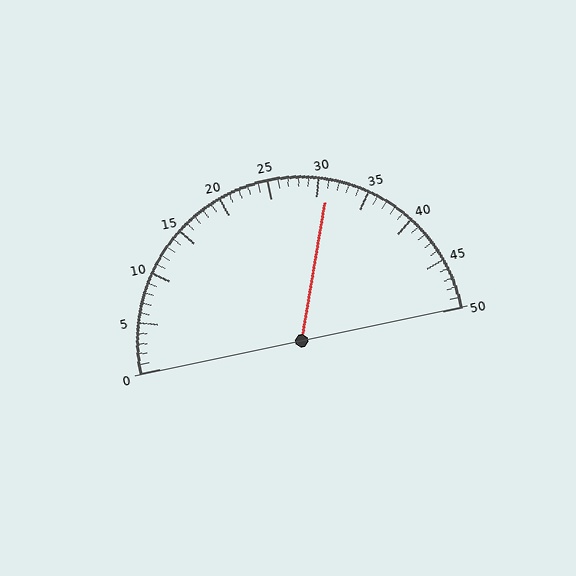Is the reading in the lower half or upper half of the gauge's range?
The reading is in the upper half of the range (0 to 50).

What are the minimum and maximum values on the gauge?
The gauge ranges from 0 to 50.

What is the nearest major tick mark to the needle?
The nearest major tick mark is 30.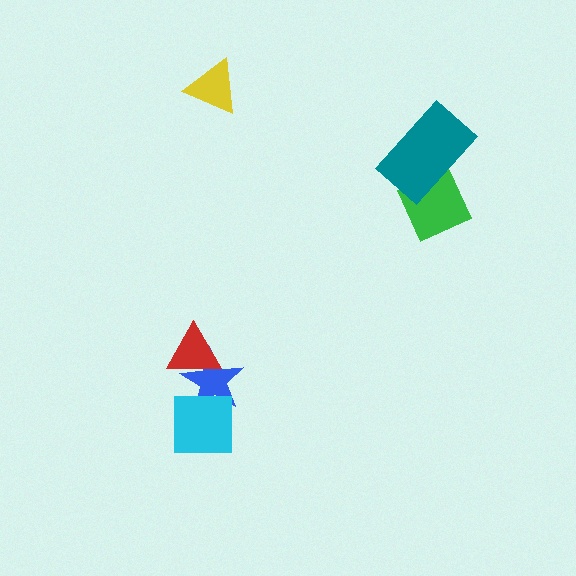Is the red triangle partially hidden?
No, no other shape covers it.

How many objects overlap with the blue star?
2 objects overlap with the blue star.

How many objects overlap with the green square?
1 object overlaps with the green square.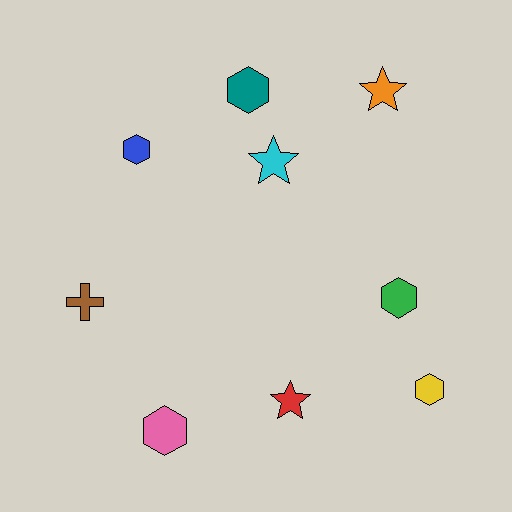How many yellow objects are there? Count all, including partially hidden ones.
There is 1 yellow object.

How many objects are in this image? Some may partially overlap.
There are 9 objects.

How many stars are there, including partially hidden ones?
There are 3 stars.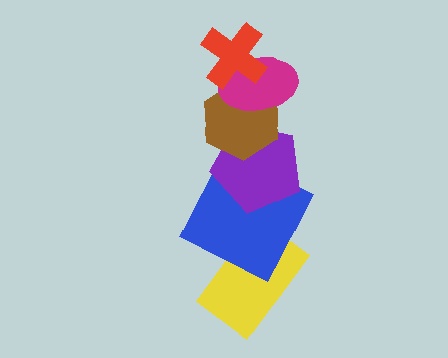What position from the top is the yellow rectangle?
The yellow rectangle is 6th from the top.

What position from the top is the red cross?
The red cross is 1st from the top.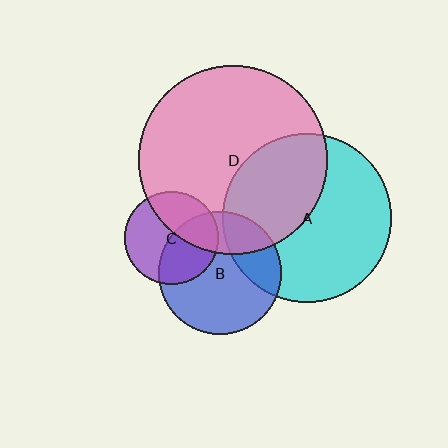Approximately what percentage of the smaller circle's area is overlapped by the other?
Approximately 40%.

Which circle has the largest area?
Circle D (pink).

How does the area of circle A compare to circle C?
Approximately 3.3 times.